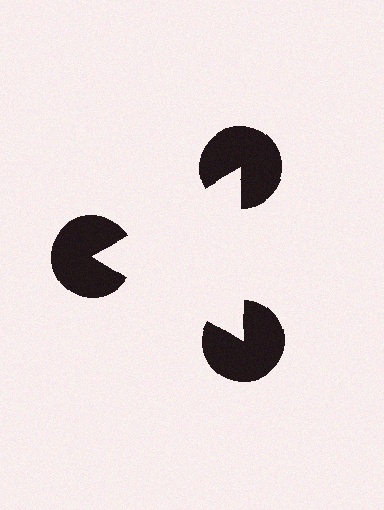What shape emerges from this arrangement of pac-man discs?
An illusory triangle — its edges are inferred from the aligned wedge cuts in the pac-man discs, not physically drawn.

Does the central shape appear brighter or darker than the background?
It typically appears slightly brighter than the background, even though no actual brightness change is drawn.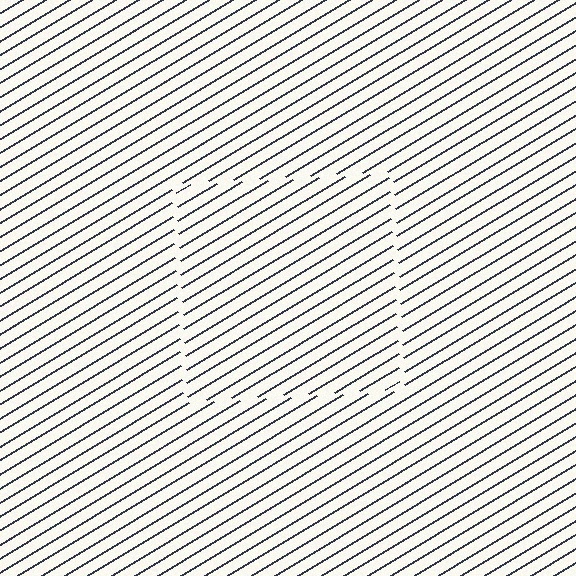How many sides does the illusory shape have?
4 sides — the line-ends trace a square.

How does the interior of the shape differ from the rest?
The interior of the shape contains the same grating, shifted by half a period — the contour is defined by the phase discontinuity where line-ends from the inner and outer gratings abut.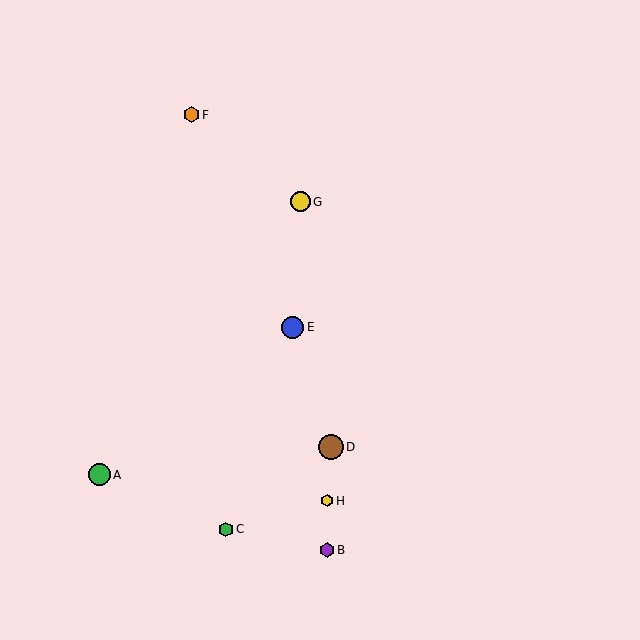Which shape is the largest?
The brown circle (labeled D) is the largest.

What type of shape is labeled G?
Shape G is a yellow circle.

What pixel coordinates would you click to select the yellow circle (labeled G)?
Click at (300, 202) to select the yellow circle G.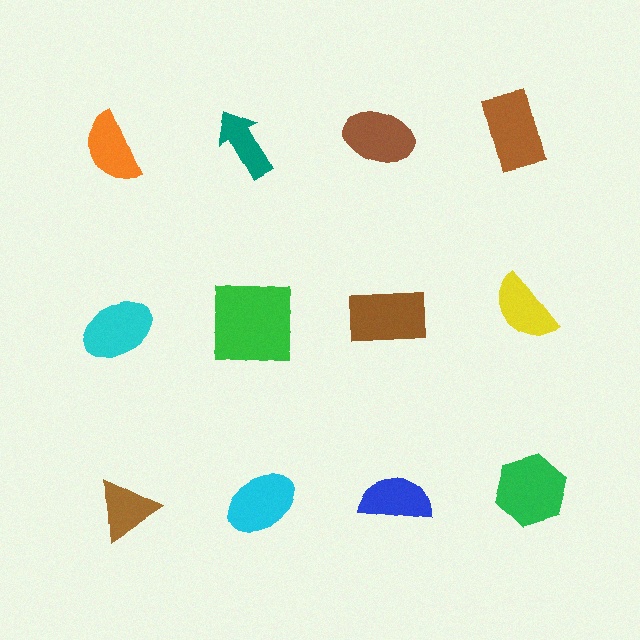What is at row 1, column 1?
An orange semicircle.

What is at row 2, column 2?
A green square.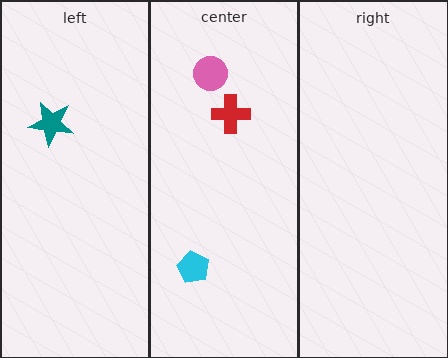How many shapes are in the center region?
3.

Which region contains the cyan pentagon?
The center region.